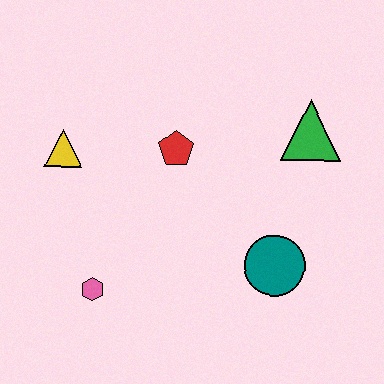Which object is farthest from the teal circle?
The yellow triangle is farthest from the teal circle.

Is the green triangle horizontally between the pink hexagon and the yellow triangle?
No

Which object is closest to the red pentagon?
The yellow triangle is closest to the red pentagon.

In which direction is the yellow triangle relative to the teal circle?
The yellow triangle is to the left of the teal circle.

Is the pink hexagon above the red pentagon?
No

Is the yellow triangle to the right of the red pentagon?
No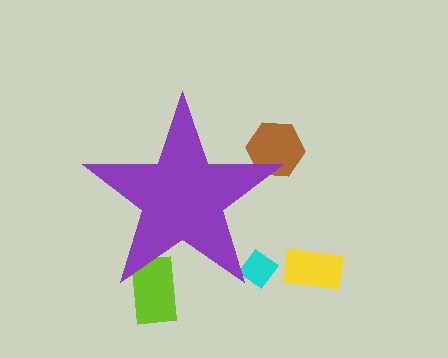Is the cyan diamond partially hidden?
Yes, the cyan diamond is partially hidden behind the purple star.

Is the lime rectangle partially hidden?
Yes, the lime rectangle is partially hidden behind the purple star.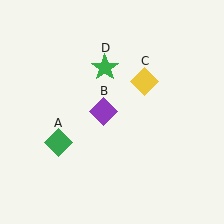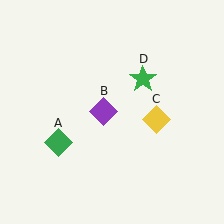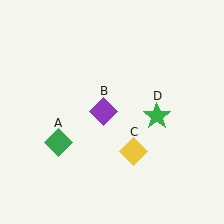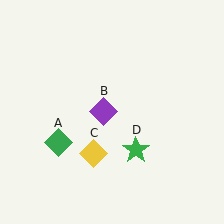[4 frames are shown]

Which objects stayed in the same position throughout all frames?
Green diamond (object A) and purple diamond (object B) remained stationary.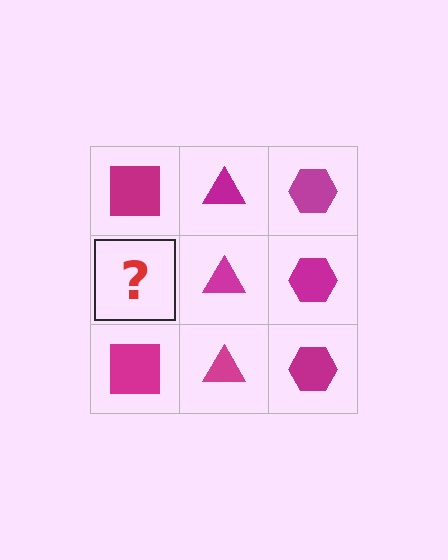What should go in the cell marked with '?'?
The missing cell should contain a magenta square.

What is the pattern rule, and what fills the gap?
The rule is that each column has a consistent shape. The gap should be filled with a magenta square.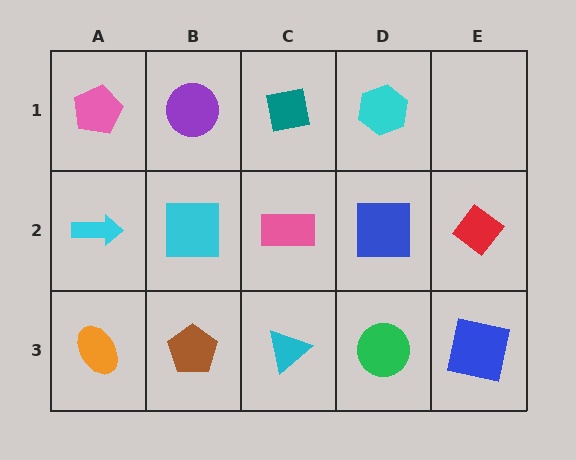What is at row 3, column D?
A green circle.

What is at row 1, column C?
A teal square.